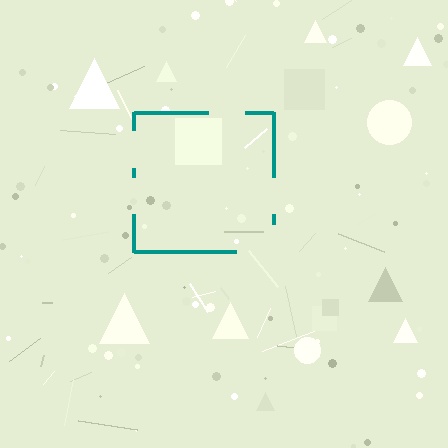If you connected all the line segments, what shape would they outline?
They would outline a square.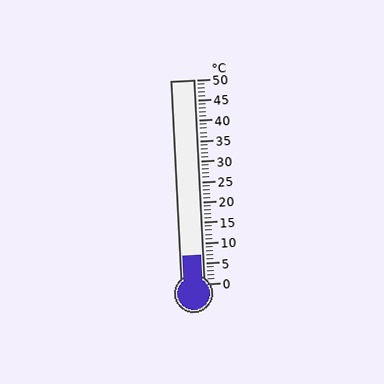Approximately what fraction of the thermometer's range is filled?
The thermometer is filled to approximately 15% of its range.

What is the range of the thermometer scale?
The thermometer scale ranges from 0°C to 50°C.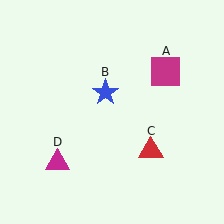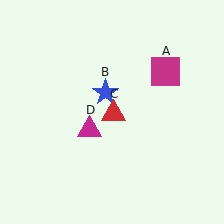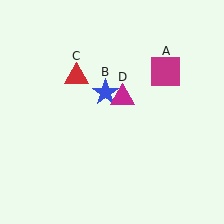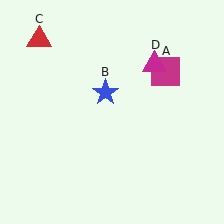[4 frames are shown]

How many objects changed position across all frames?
2 objects changed position: red triangle (object C), magenta triangle (object D).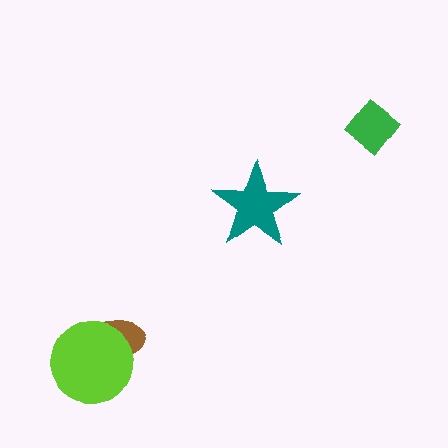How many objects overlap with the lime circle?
1 object overlaps with the lime circle.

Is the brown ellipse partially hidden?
Yes, it is partially covered by another shape.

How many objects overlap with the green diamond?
0 objects overlap with the green diamond.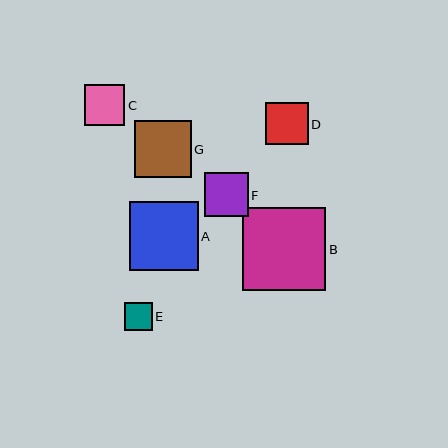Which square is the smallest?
Square E is the smallest with a size of approximately 28 pixels.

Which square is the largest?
Square B is the largest with a size of approximately 83 pixels.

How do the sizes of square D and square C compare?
Square D and square C are approximately the same size.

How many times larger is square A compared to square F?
Square A is approximately 1.6 times the size of square F.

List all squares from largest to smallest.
From largest to smallest: B, A, G, F, D, C, E.